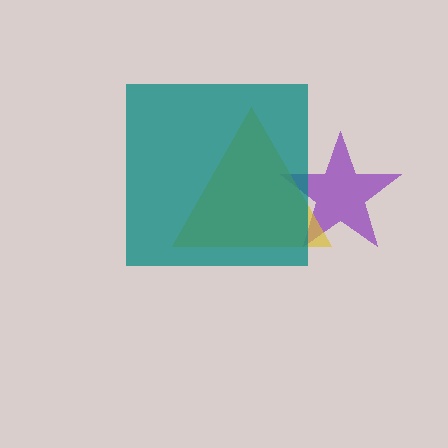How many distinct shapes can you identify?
There are 3 distinct shapes: a purple star, a yellow triangle, a teal square.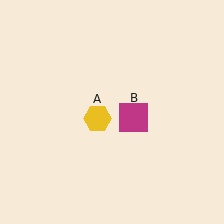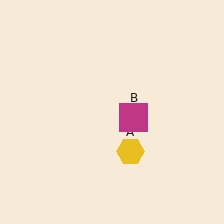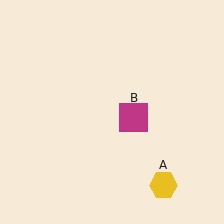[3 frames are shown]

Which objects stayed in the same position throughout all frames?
Magenta square (object B) remained stationary.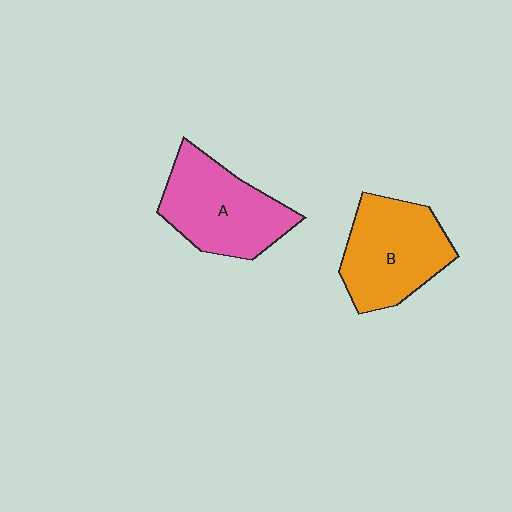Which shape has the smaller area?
Shape B (orange).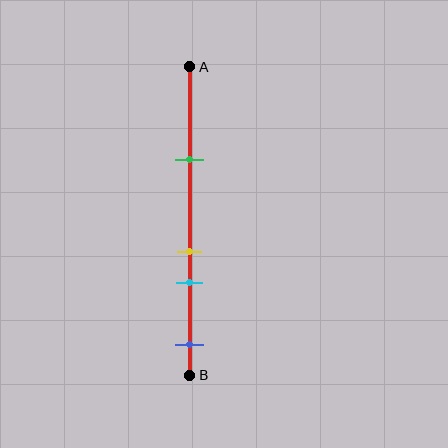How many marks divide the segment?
There are 4 marks dividing the segment.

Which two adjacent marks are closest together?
The yellow and cyan marks are the closest adjacent pair.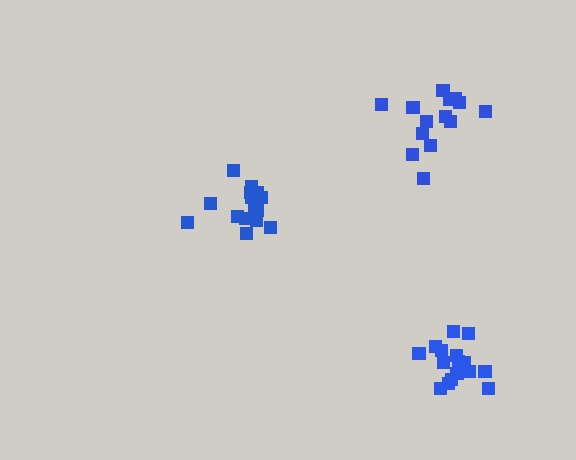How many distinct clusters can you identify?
There are 3 distinct clusters.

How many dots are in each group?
Group 1: 15 dots, Group 2: 16 dots, Group 3: 14 dots (45 total).